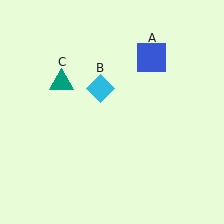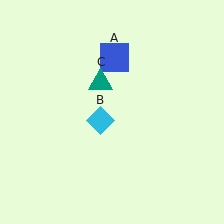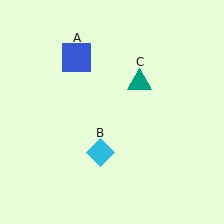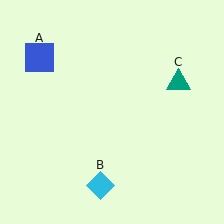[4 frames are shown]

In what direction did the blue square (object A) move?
The blue square (object A) moved left.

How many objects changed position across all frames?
3 objects changed position: blue square (object A), cyan diamond (object B), teal triangle (object C).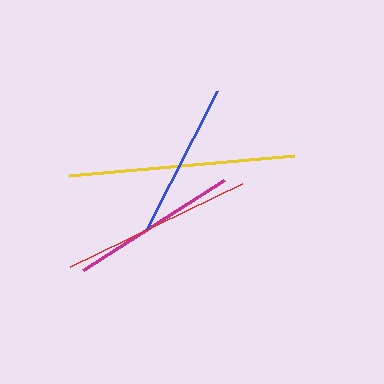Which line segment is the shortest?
The blue line is the shortest at approximately 155 pixels.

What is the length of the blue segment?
The blue segment is approximately 155 pixels long.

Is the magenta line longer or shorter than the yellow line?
The yellow line is longer than the magenta line.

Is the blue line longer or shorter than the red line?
The red line is longer than the blue line.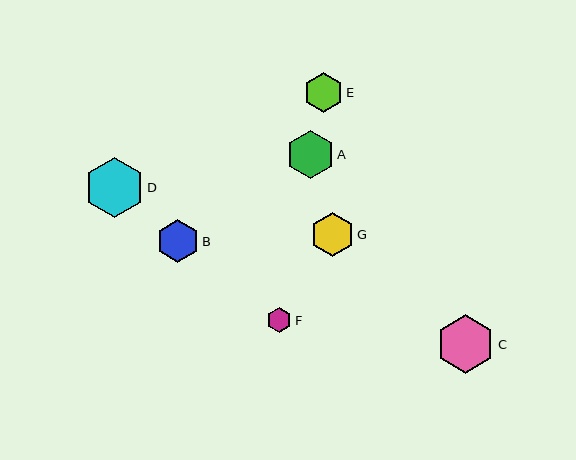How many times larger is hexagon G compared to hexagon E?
Hexagon G is approximately 1.1 times the size of hexagon E.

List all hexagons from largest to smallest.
From largest to smallest: D, C, A, G, B, E, F.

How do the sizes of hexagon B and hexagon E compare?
Hexagon B and hexagon E are approximately the same size.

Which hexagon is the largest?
Hexagon D is the largest with a size of approximately 59 pixels.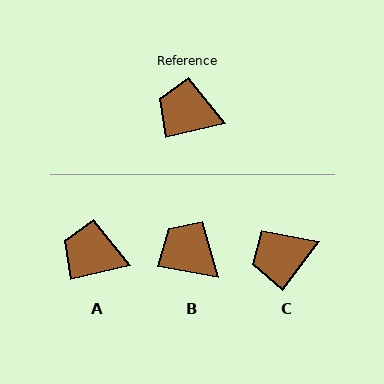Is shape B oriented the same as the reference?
No, it is off by about 24 degrees.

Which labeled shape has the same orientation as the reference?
A.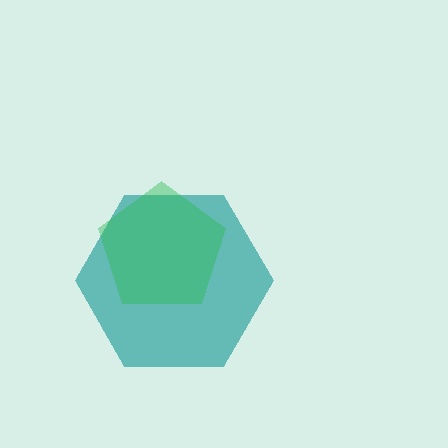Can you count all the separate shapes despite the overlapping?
Yes, there are 2 separate shapes.